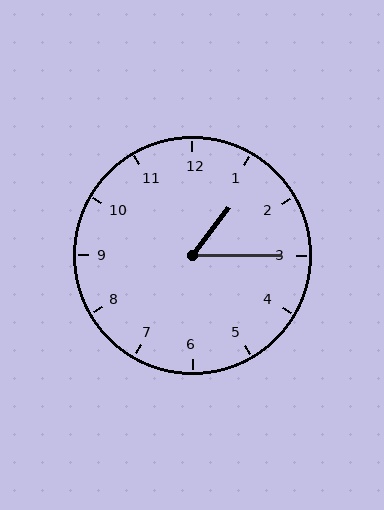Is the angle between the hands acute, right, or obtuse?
It is acute.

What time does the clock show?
1:15.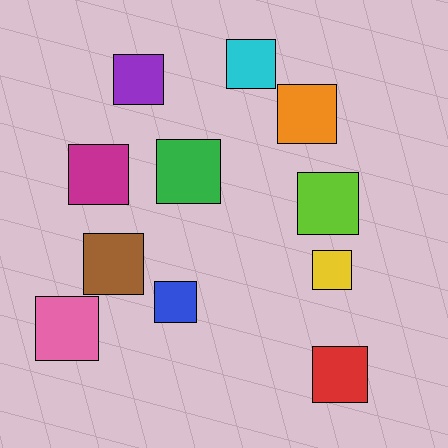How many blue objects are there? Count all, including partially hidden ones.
There is 1 blue object.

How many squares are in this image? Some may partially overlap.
There are 11 squares.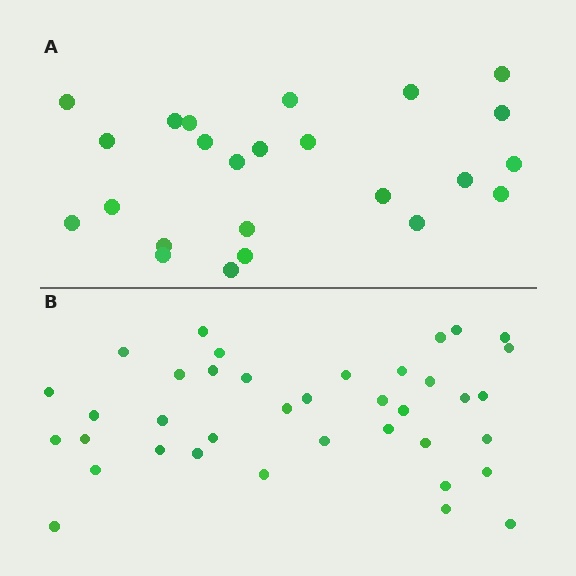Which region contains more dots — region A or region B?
Region B (the bottom region) has more dots.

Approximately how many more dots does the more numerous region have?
Region B has approximately 15 more dots than region A.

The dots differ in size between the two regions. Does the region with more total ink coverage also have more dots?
No. Region A has more total ink coverage because its dots are larger, but region B actually contains more individual dots. Total area can be misleading — the number of items is what matters here.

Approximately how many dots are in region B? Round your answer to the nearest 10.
About 40 dots. (The exact count is 38, which rounds to 40.)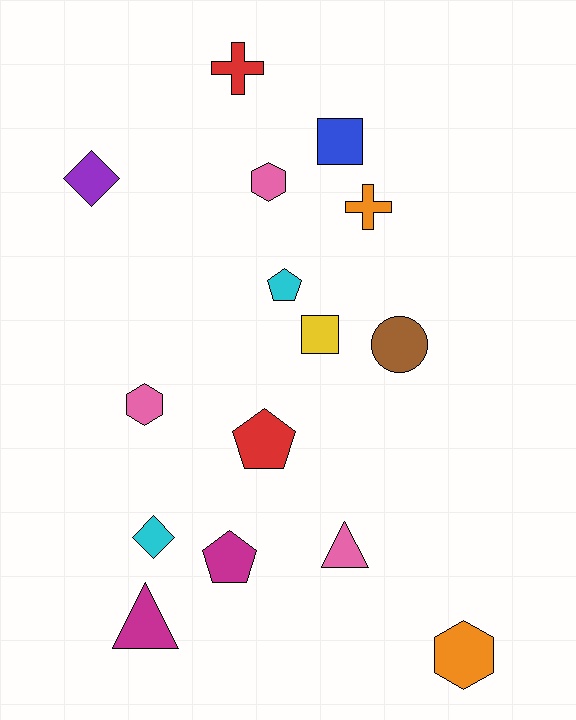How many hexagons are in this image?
There are 3 hexagons.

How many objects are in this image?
There are 15 objects.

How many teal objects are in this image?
There are no teal objects.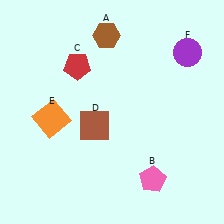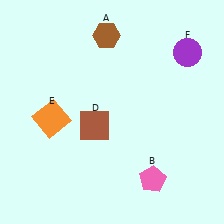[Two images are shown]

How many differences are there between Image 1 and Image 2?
There is 1 difference between the two images.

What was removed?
The red pentagon (C) was removed in Image 2.